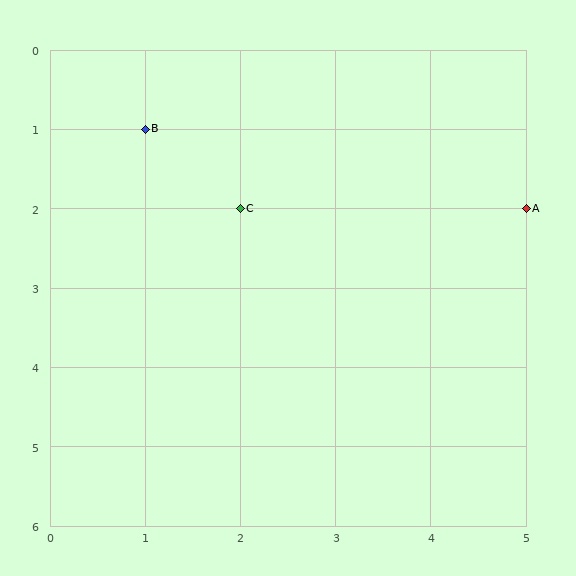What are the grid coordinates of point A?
Point A is at grid coordinates (5, 2).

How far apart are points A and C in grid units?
Points A and C are 3 columns apart.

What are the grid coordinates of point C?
Point C is at grid coordinates (2, 2).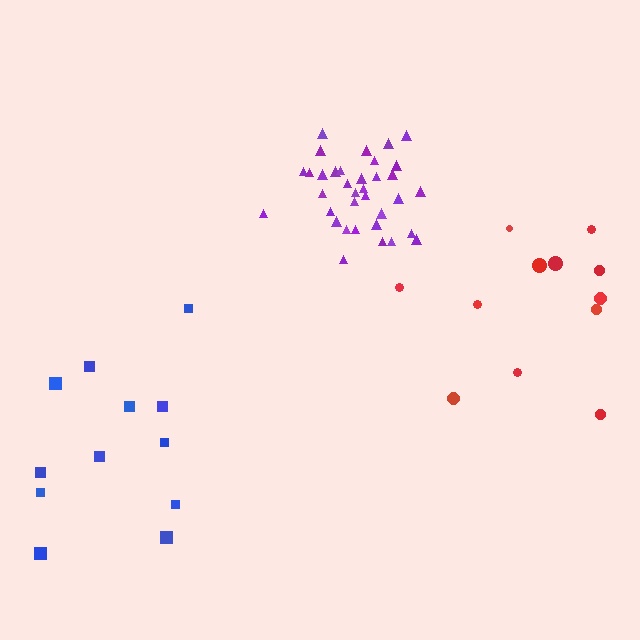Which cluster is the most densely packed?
Purple.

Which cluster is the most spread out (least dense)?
Red.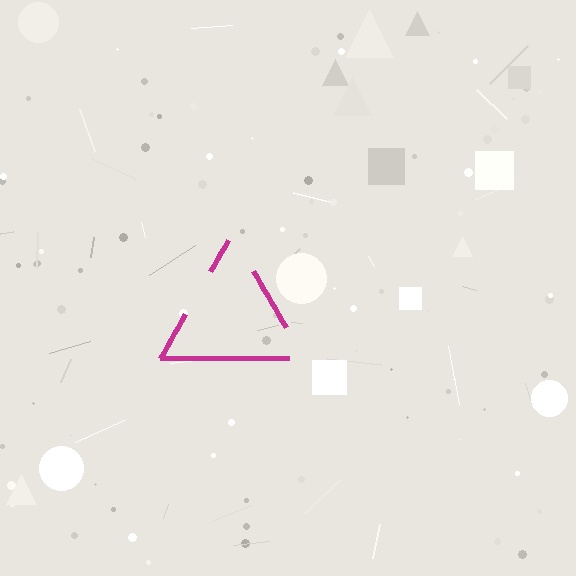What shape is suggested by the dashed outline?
The dashed outline suggests a triangle.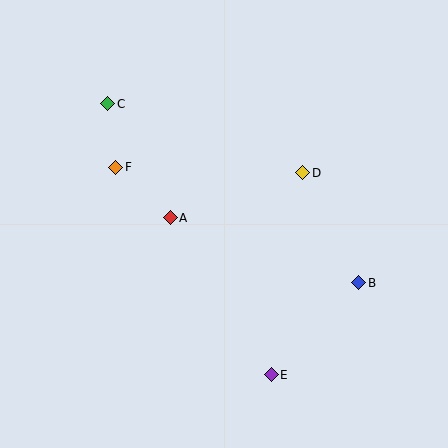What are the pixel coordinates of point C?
Point C is at (108, 104).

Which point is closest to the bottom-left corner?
Point E is closest to the bottom-left corner.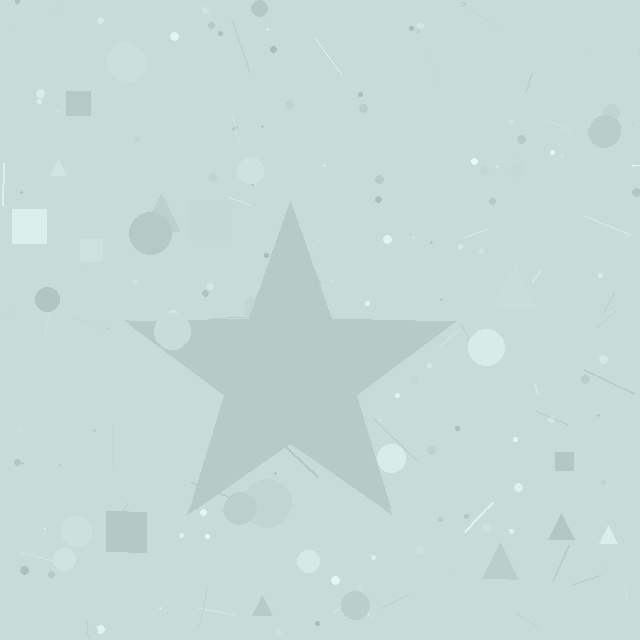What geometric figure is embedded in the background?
A star is embedded in the background.